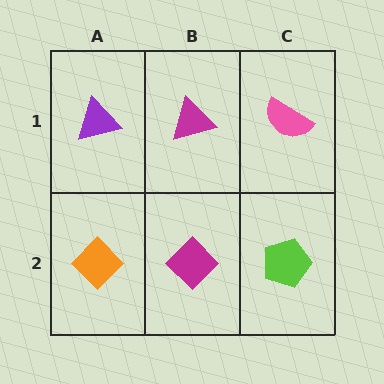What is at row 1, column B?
A magenta triangle.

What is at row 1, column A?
A purple triangle.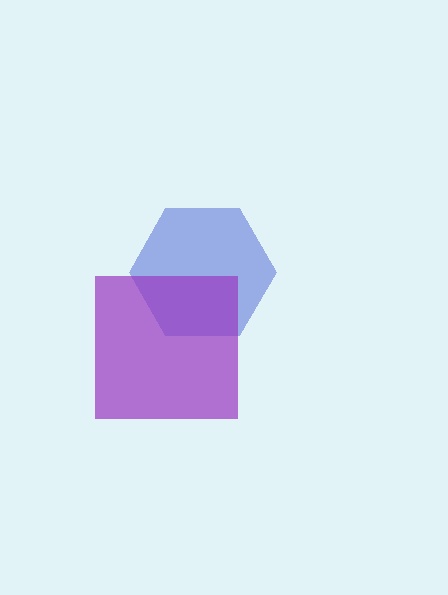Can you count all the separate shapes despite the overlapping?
Yes, there are 2 separate shapes.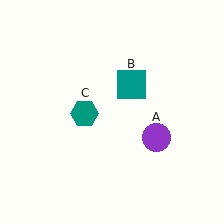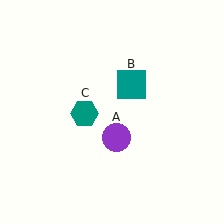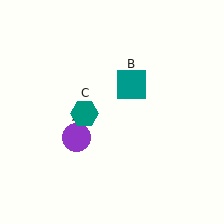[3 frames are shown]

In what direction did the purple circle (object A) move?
The purple circle (object A) moved left.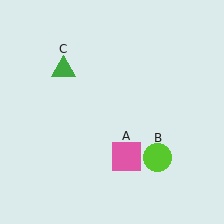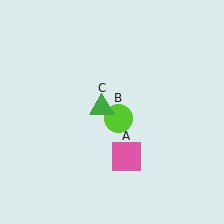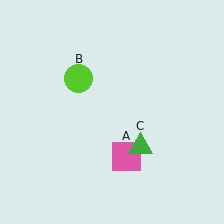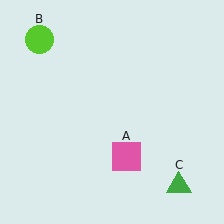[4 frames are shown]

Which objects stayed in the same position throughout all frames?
Pink square (object A) remained stationary.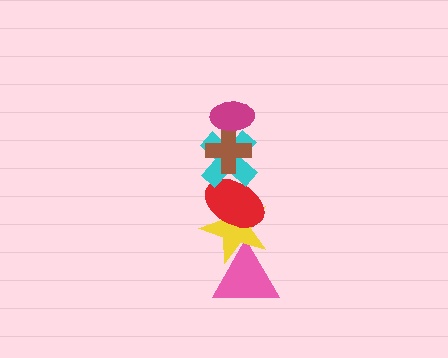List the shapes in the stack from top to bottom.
From top to bottom: the magenta ellipse, the brown cross, the cyan cross, the red ellipse, the yellow star, the pink triangle.